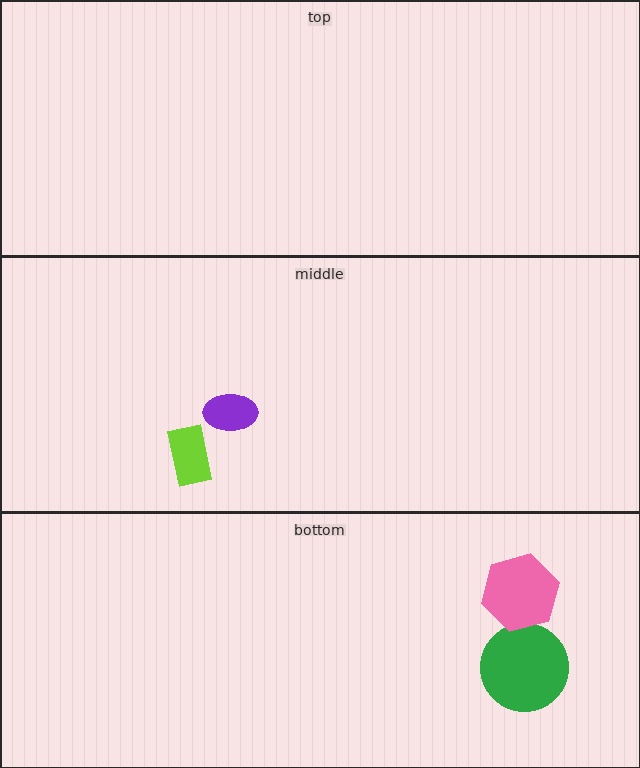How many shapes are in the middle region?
2.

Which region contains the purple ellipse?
The middle region.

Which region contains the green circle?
The bottom region.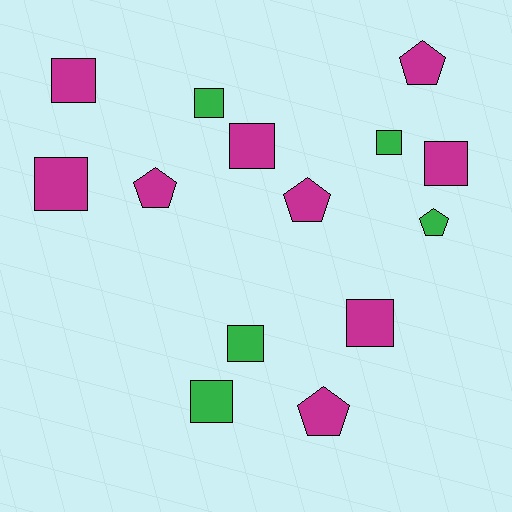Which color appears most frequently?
Magenta, with 9 objects.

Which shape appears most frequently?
Square, with 9 objects.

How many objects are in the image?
There are 14 objects.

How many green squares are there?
There are 4 green squares.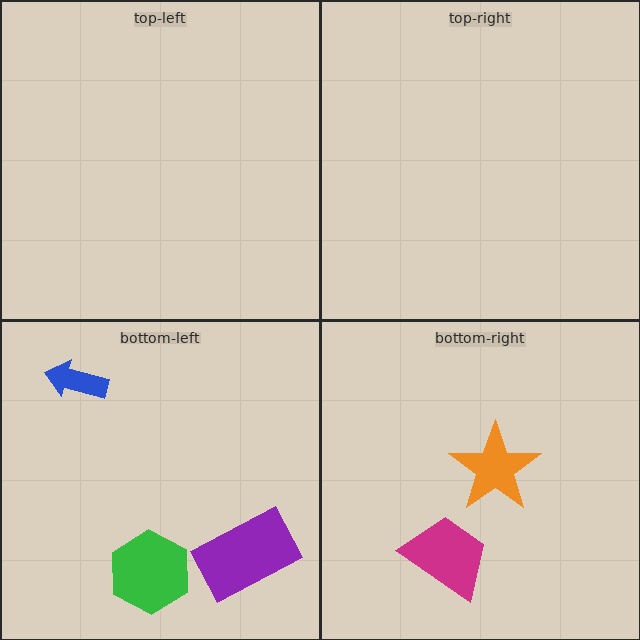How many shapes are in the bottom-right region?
2.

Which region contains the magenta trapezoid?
The bottom-right region.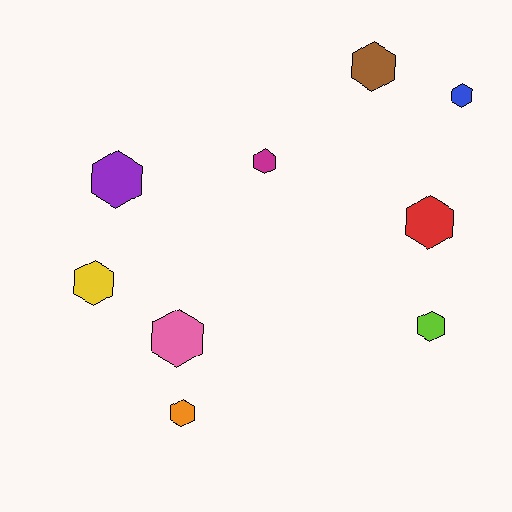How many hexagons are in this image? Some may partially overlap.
There are 9 hexagons.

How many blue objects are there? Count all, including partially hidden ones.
There is 1 blue object.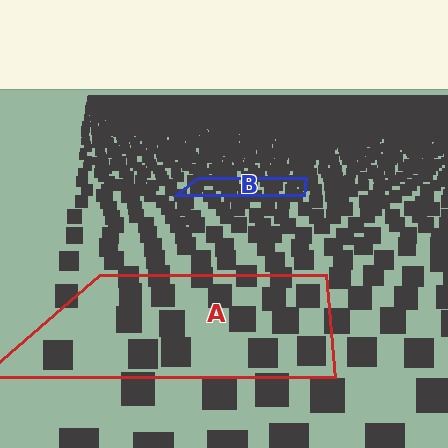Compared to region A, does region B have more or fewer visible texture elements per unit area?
Region B has more texture elements per unit area — they are packed more densely because it is farther away.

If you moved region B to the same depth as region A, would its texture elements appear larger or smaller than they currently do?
They would appear larger. At a closer depth, the same texture elements are projected at a bigger on-screen size.